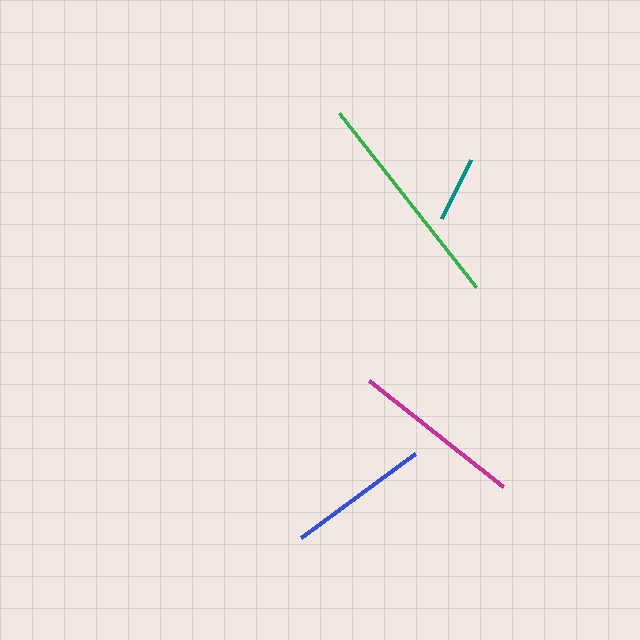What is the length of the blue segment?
The blue segment is approximately 142 pixels long.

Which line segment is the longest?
The green line is the longest at approximately 222 pixels.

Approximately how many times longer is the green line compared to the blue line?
The green line is approximately 1.6 times the length of the blue line.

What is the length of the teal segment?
The teal segment is approximately 65 pixels long.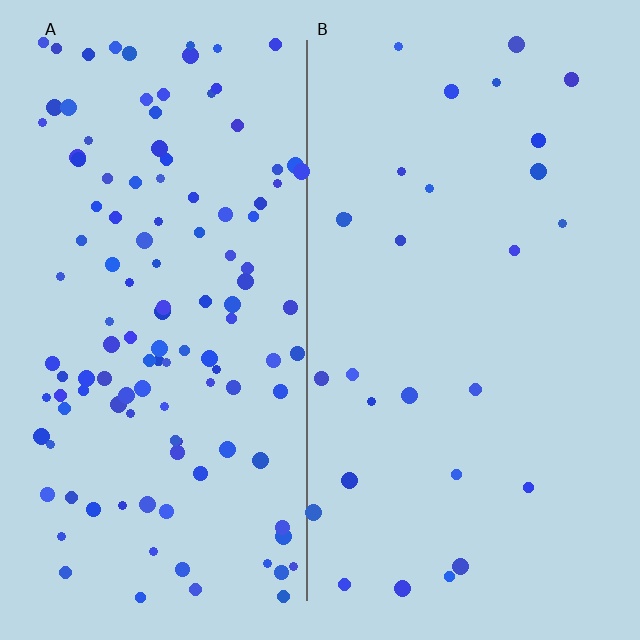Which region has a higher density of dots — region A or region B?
A (the left).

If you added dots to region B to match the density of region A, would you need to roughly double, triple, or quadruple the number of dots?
Approximately quadruple.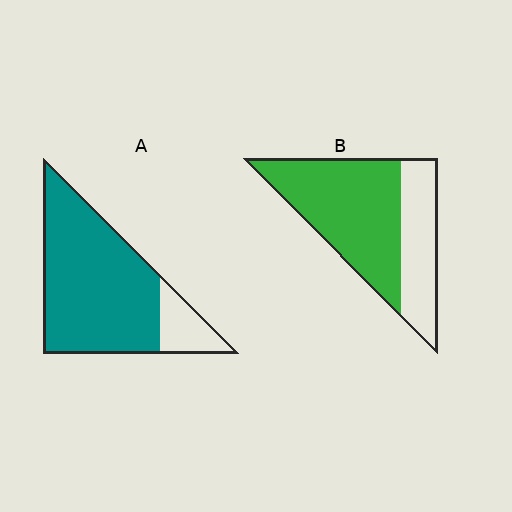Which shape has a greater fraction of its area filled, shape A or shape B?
Shape A.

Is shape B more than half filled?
Yes.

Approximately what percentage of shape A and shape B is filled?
A is approximately 85% and B is approximately 65%.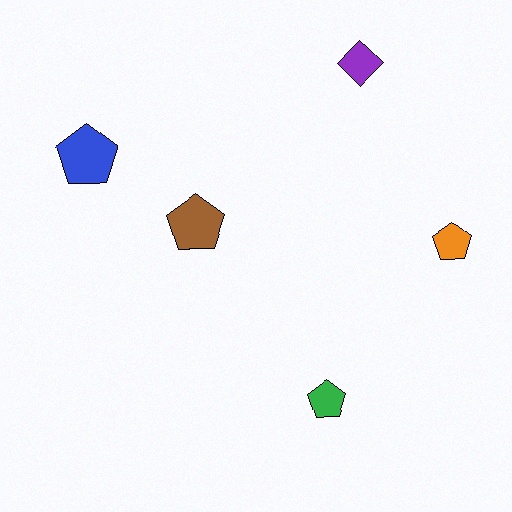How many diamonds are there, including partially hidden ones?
There is 1 diamond.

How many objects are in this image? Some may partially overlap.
There are 5 objects.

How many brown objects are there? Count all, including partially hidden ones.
There is 1 brown object.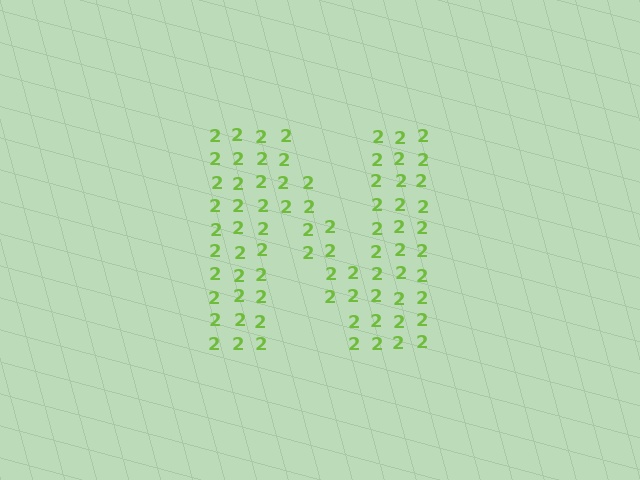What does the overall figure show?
The overall figure shows the letter N.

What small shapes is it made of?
It is made of small digit 2's.